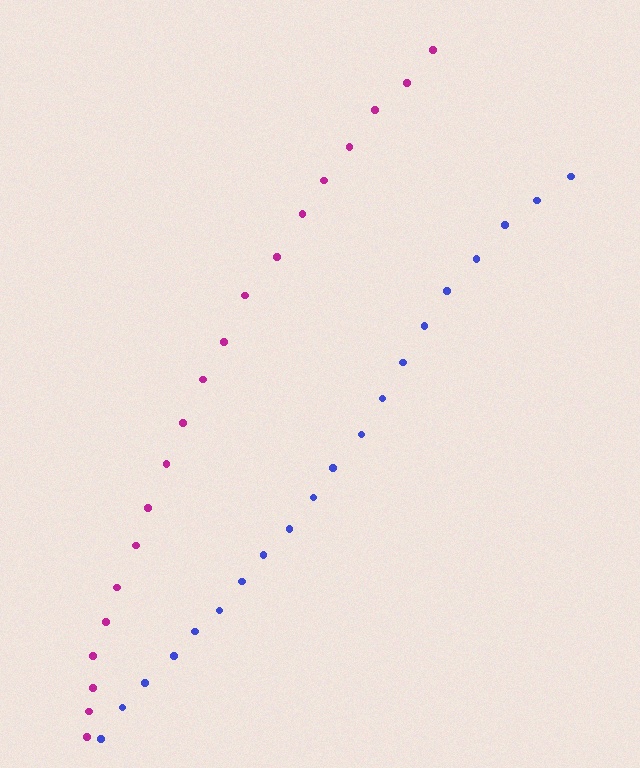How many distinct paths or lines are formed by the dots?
There are 2 distinct paths.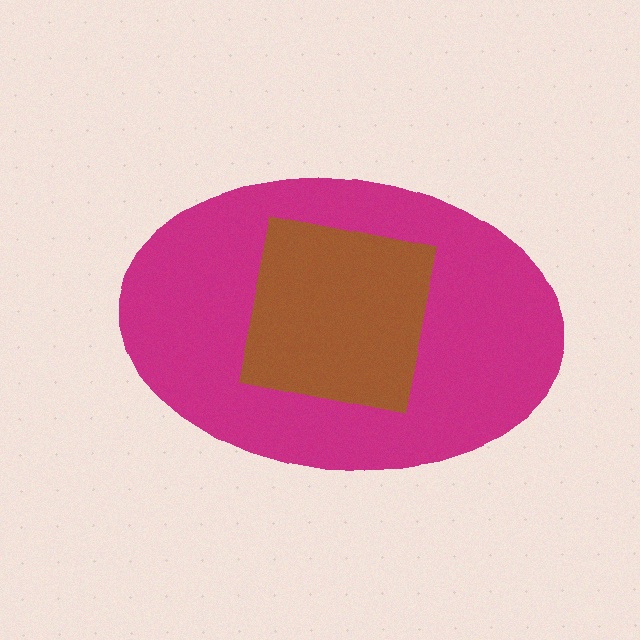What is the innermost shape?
The brown square.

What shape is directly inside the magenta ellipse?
The brown square.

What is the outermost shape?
The magenta ellipse.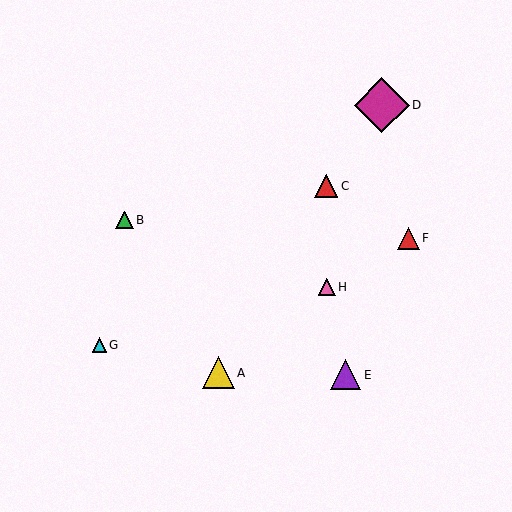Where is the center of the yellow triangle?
The center of the yellow triangle is at (218, 373).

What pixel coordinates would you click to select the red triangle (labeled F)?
Click at (409, 238) to select the red triangle F.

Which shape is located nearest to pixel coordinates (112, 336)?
The cyan triangle (labeled G) at (99, 345) is nearest to that location.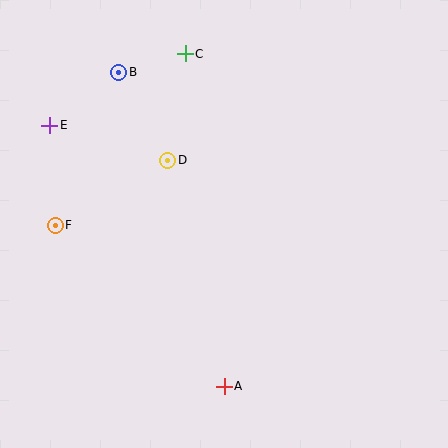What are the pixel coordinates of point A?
Point A is at (224, 386).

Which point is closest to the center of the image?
Point D at (168, 160) is closest to the center.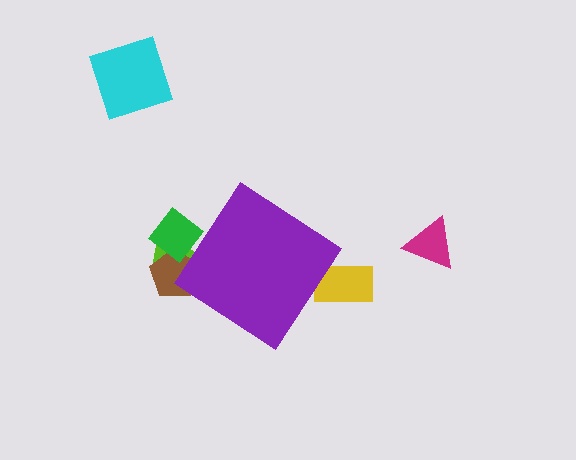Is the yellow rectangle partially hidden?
Yes, the yellow rectangle is partially hidden behind the purple diamond.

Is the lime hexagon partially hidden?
Yes, the lime hexagon is partially hidden behind the purple diamond.